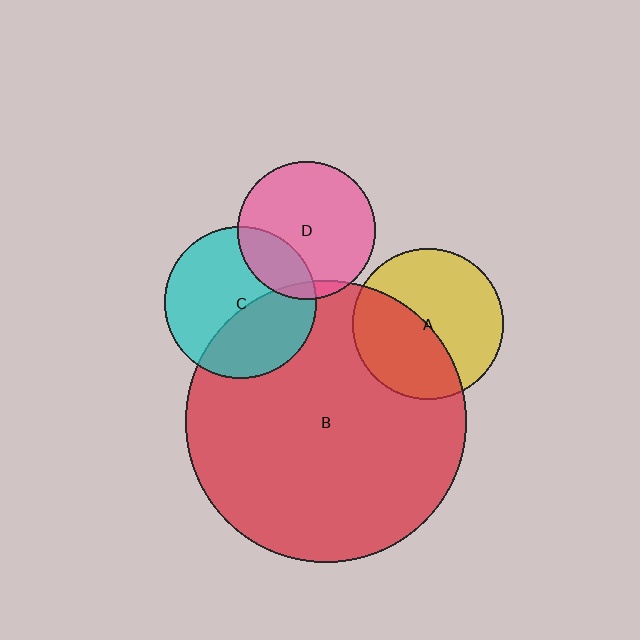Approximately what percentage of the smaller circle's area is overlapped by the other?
Approximately 40%.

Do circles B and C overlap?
Yes.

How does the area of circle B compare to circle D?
Approximately 4.2 times.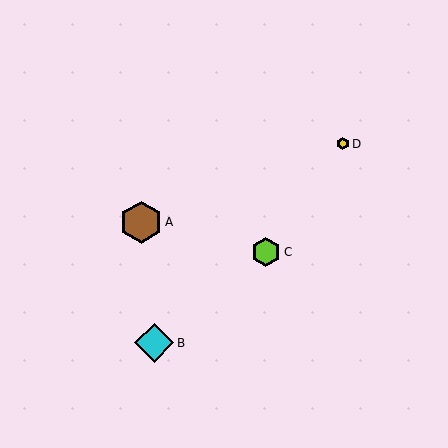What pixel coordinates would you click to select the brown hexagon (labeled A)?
Click at (141, 222) to select the brown hexagon A.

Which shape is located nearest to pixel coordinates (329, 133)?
The yellow hexagon (labeled D) at (343, 144) is nearest to that location.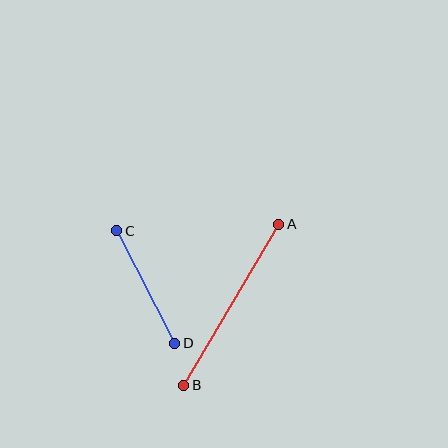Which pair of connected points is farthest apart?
Points A and B are farthest apart.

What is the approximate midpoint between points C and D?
The midpoint is at approximately (146, 287) pixels.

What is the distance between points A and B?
The distance is approximately 187 pixels.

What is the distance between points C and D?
The distance is approximately 127 pixels.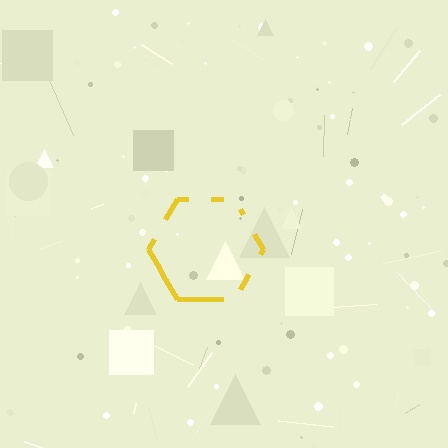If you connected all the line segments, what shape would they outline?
They would outline a hexagon.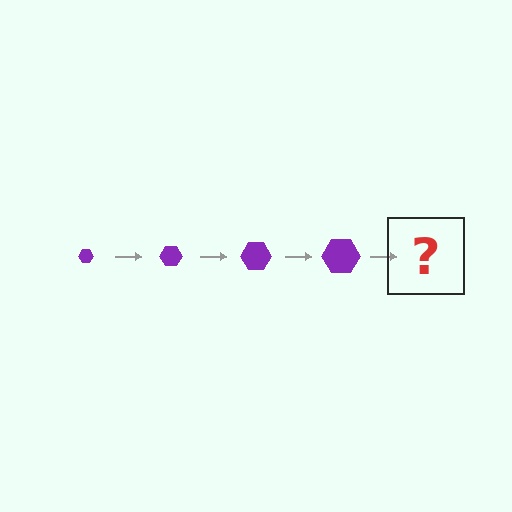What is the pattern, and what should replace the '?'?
The pattern is that the hexagon gets progressively larger each step. The '?' should be a purple hexagon, larger than the previous one.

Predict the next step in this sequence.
The next step is a purple hexagon, larger than the previous one.